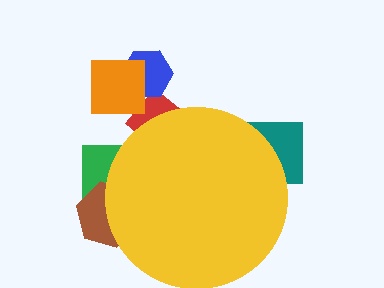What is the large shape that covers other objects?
A yellow circle.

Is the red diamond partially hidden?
Yes, the red diamond is partially hidden behind the yellow circle.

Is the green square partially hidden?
Yes, the green square is partially hidden behind the yellow circle.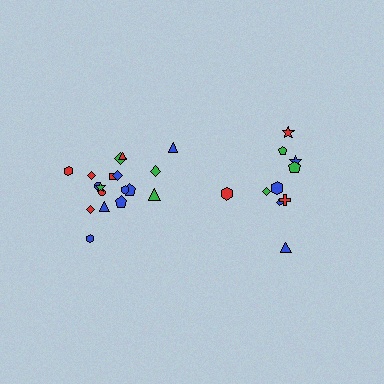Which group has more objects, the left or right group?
The left group.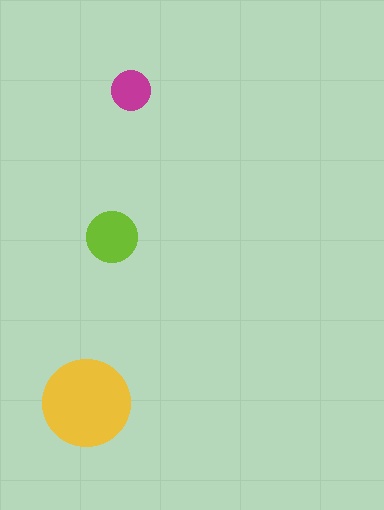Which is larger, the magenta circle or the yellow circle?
The yellow one.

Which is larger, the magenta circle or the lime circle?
The lime one.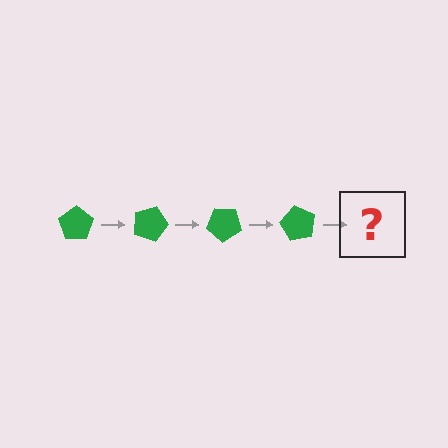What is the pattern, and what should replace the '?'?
The pattern is that the pentagon rotates 20 degrees each step. The '?' should be a green pentagon rotated 80 degrees.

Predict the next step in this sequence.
The next step is a green pentagon rotated 80 degrees.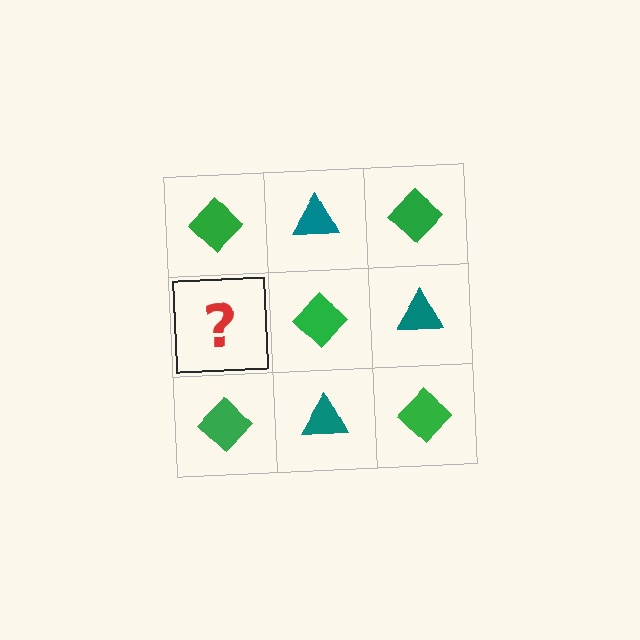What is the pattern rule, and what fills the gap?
The rule is that it alternates green diamond and teal triangle in a checkerboard pattern. The gap should be filled with a teal triangle.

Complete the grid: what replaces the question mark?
The question mark should be replaced with a teal triangle.